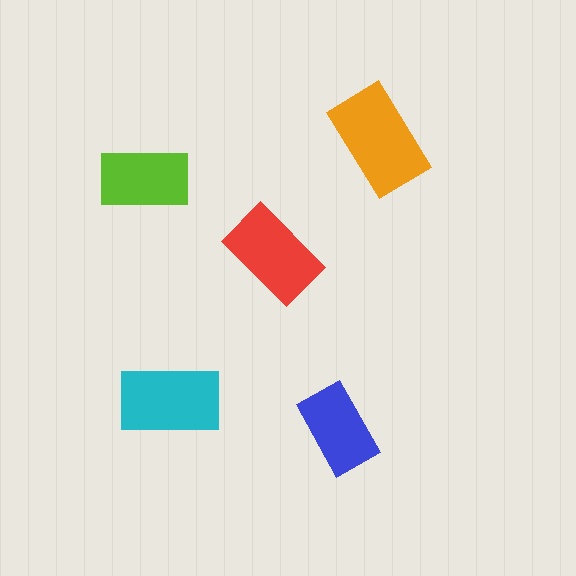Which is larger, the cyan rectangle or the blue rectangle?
The cyan one.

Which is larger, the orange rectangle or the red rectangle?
The orange one.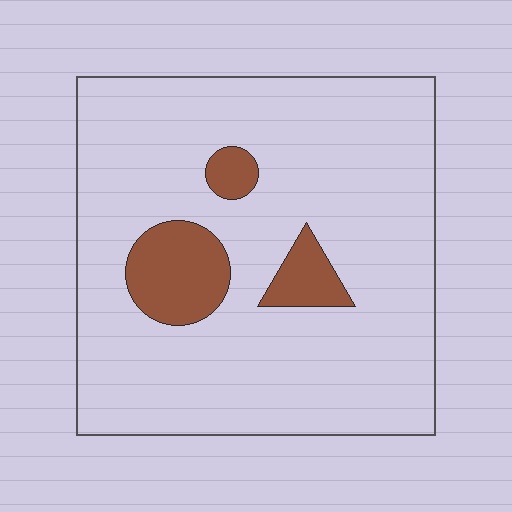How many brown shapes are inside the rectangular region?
3.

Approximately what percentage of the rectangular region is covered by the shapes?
Approximately 10%.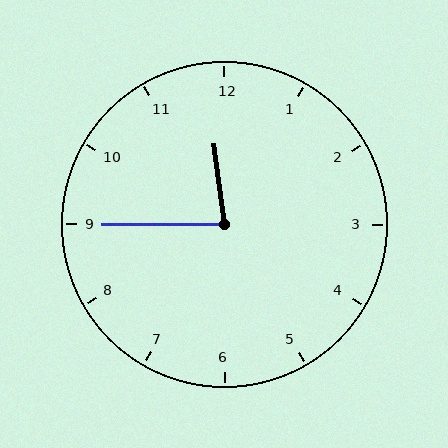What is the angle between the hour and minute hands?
Approximately 82 degrees.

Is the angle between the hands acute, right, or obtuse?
It is acute.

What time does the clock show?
11:45.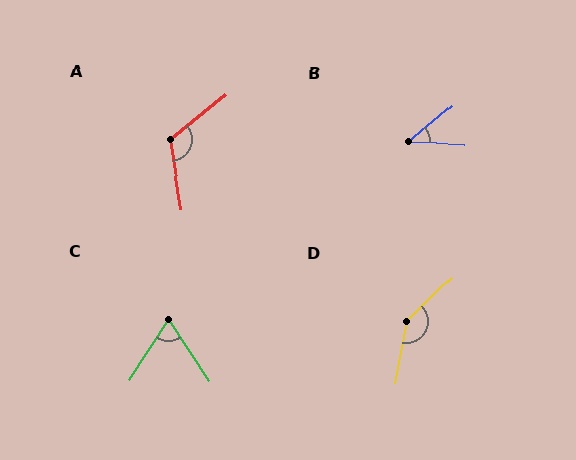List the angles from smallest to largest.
B (42°), C (66°), A (120°), D (145°).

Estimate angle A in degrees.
Approximately 120 degrees.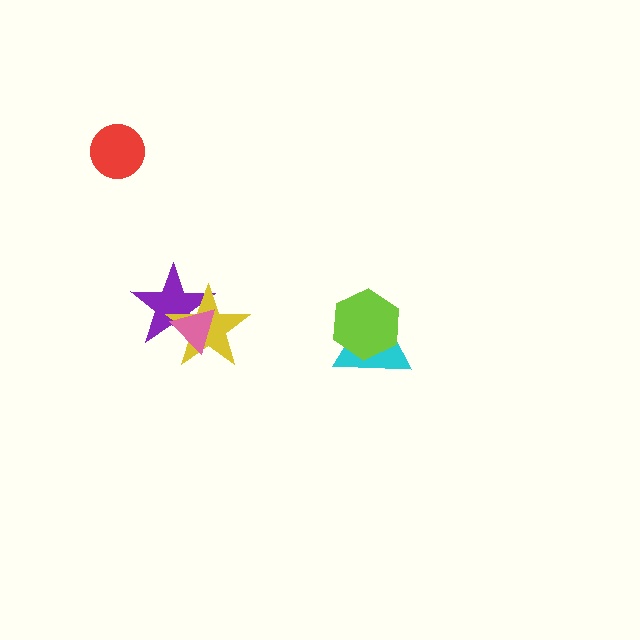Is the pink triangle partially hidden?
No, no other shape covers it.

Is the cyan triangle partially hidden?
Yes, it is partially covered by another shape.